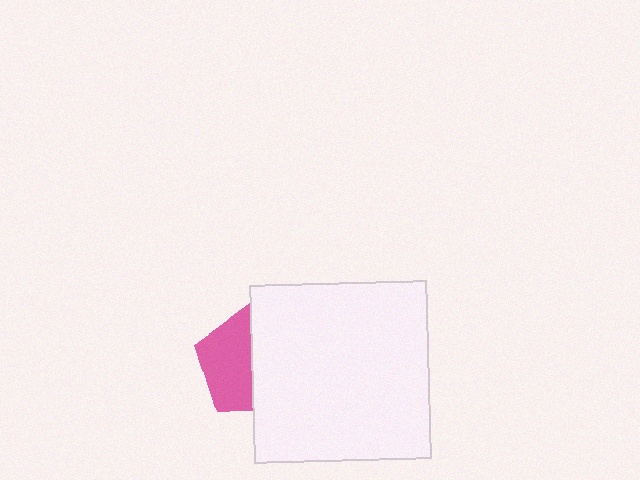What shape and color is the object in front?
The object in front is a white square.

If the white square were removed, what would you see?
You would see the complete pink pentagon.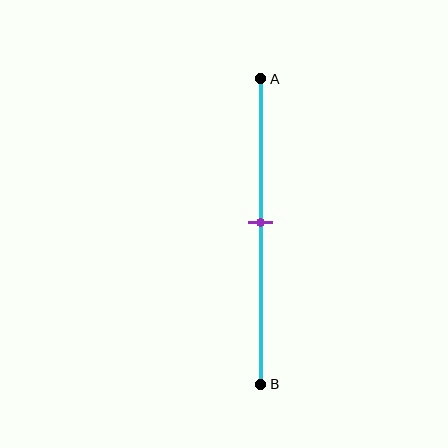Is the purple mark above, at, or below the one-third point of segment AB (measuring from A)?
The purple mark is below the one-third point of segment AB.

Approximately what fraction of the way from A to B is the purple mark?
The purple mark is approximately 45% of the way from A to B.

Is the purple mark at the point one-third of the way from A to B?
No, the mark is at about 45% from A, not at the 33% one-third point.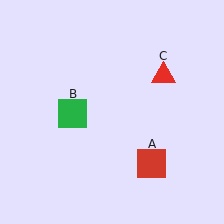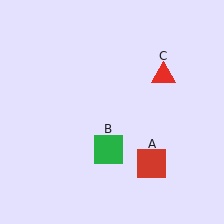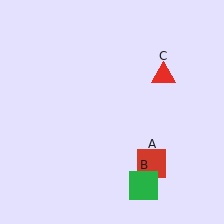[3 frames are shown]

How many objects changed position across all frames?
1 object changed position: green square (object B).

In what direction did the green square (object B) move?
The green square (object B) moved down and to the right.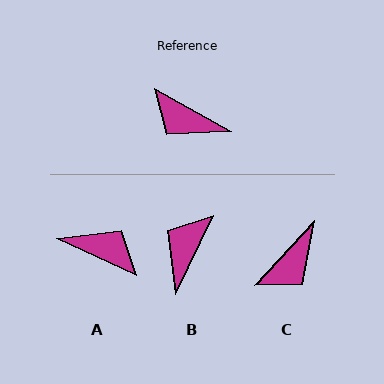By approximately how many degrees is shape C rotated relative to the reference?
Approximately 77 degrees counter-clockwise.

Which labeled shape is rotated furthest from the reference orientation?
A, about 176 degrees away.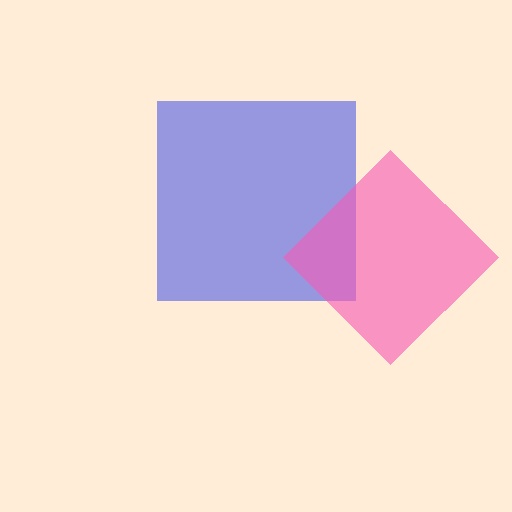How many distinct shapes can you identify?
There are 2 distinct shapes: a blue square, a pink diamond.